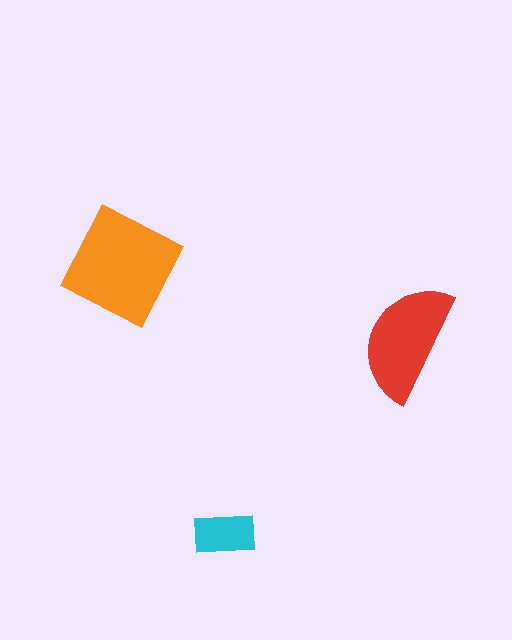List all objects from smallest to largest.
The cyan rectangle, the red semicircle, the orange diamond.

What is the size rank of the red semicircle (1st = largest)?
2nd.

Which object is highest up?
The orange diamond is topmost.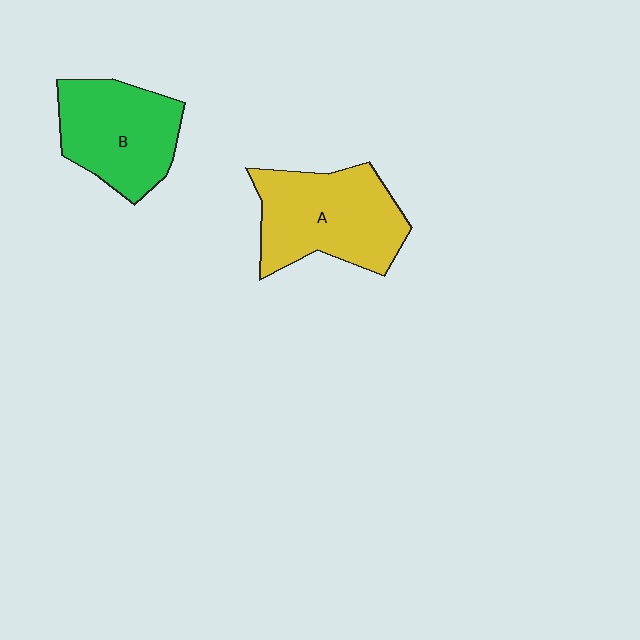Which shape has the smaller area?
Shape B (green).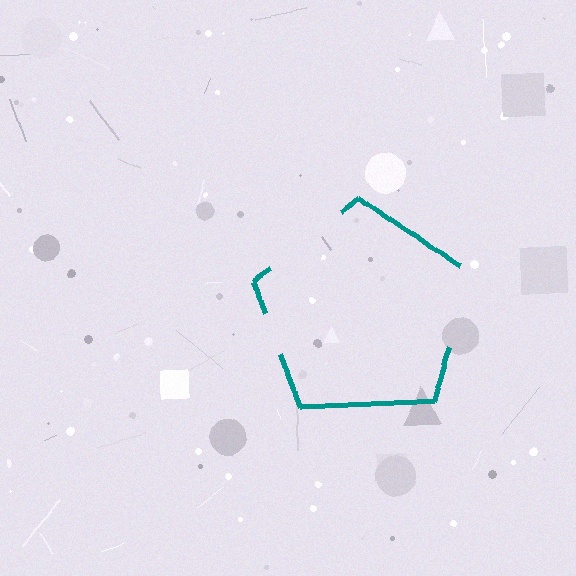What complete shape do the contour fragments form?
The contour fragments form a pentagon.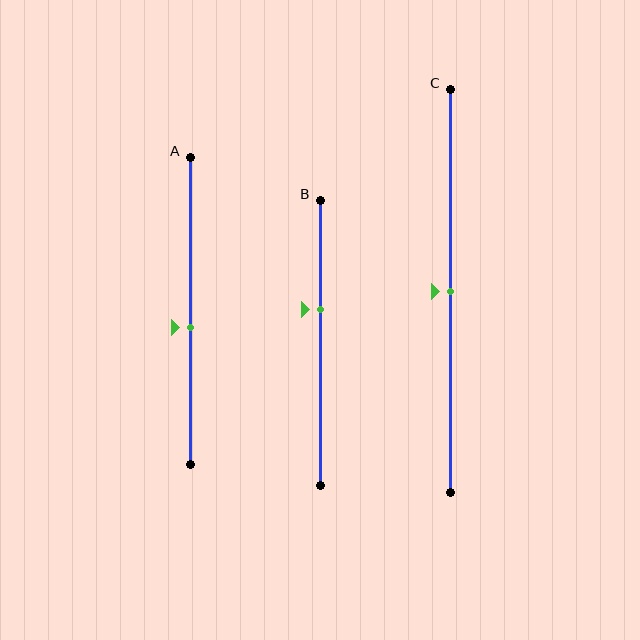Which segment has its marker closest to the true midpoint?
Segment C has its marker closest to the true midpoint.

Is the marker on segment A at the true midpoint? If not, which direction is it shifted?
No, the marker on segment A is shifted downward by about 5% of the segment length.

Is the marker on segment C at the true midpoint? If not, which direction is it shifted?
Yes, the marker on segment C is at the true midpoint.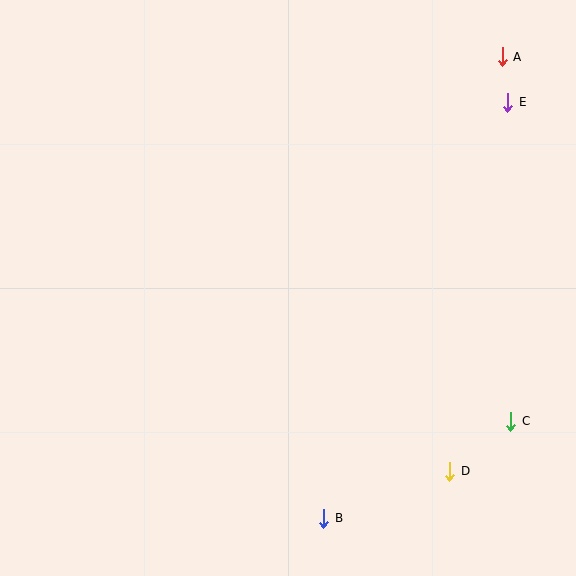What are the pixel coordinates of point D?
Point D is at (450, 471).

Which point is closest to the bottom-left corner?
Point B is closest to the bottom-left corner.